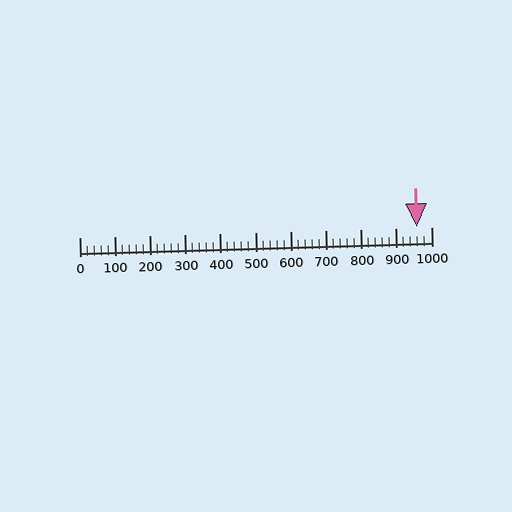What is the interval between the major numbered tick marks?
The major tick marks are spaced 100 units apart.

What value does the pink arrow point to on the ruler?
The pink arrow points to approximately 960.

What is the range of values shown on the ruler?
The ruler shows values from 0 to 1000.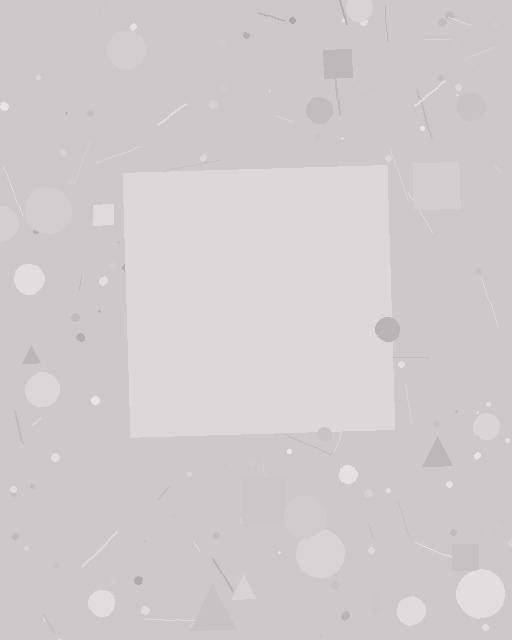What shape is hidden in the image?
A square is hidden in the image.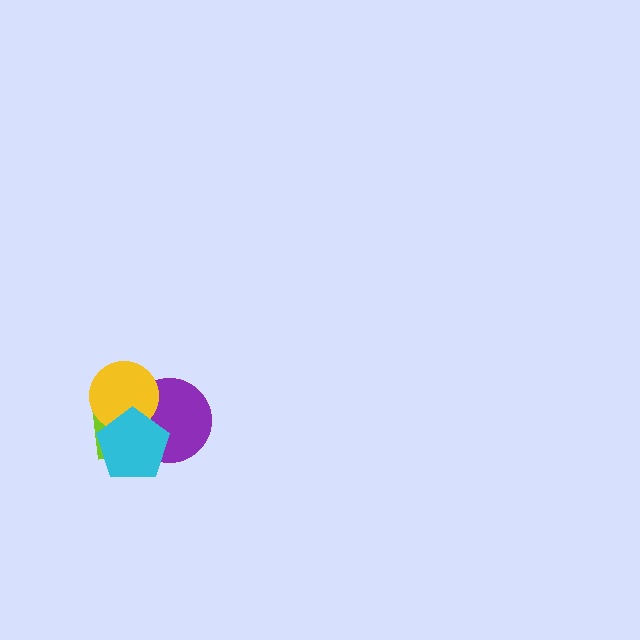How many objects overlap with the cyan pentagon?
3 objects overlap with the cyan pentagon.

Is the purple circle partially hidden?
Yes, it is partially covered by another shape.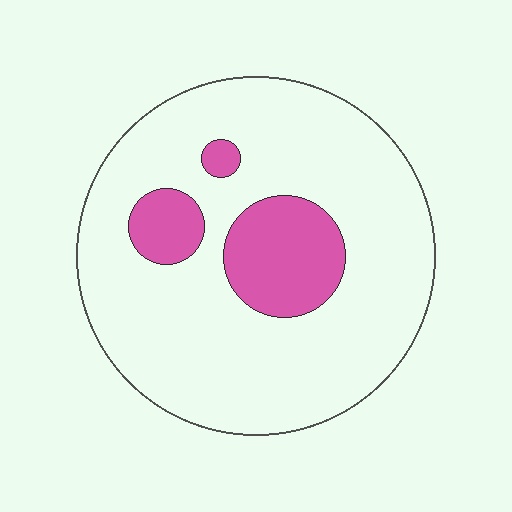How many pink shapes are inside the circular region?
3.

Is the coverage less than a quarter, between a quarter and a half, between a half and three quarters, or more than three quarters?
Less than a quarter.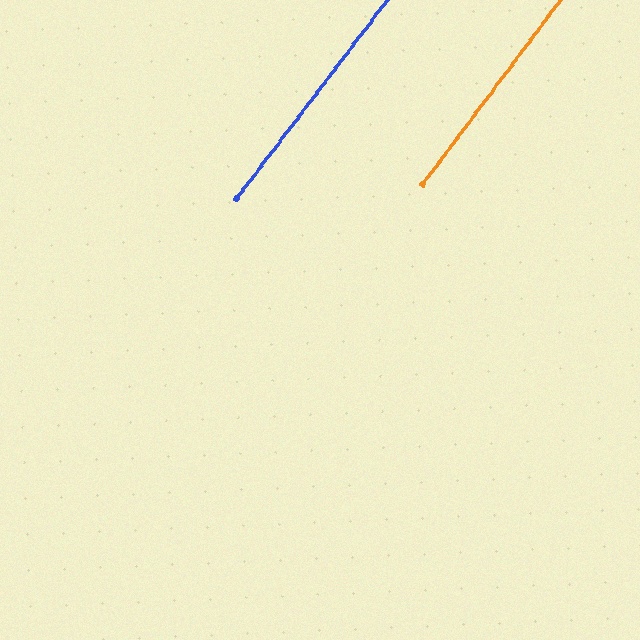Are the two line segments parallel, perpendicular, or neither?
Parallel — their directions differ by only 0.3°.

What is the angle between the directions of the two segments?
Approximately 0 degrees.